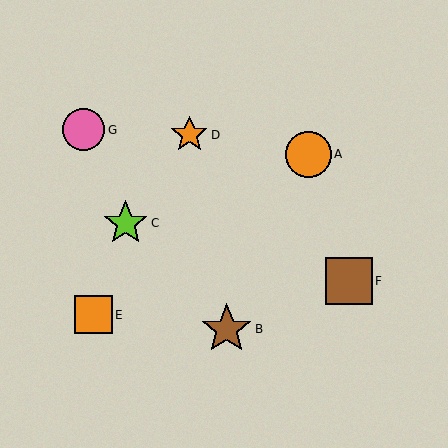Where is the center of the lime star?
The center of the lime star is at (126, 223).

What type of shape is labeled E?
Shape E is an orange square.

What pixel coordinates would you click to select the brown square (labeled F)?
Click at (349, 281) to select the brown square F.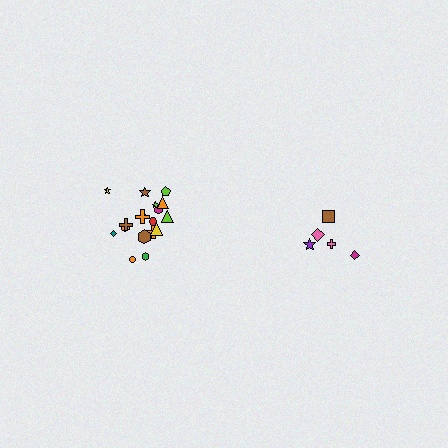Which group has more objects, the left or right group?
The left group.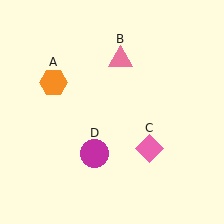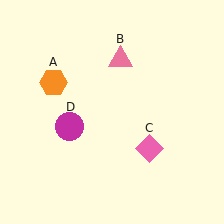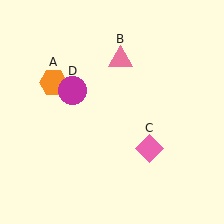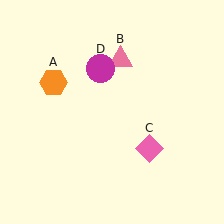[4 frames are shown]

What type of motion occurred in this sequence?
The magenta circle (object D) rotated clockwise around the center of the scene.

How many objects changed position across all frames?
1 object changed position: magenta circle (object D).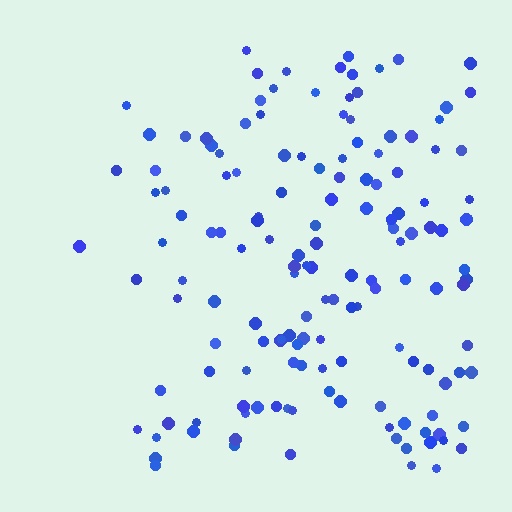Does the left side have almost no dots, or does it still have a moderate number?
Still a moderate number, just noticeably fewer than the right.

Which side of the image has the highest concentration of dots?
The right.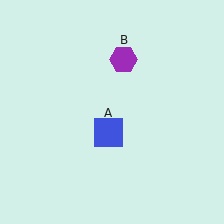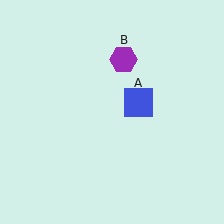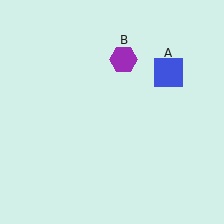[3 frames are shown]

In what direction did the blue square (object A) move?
The blue square (object A) moved up and to the right.